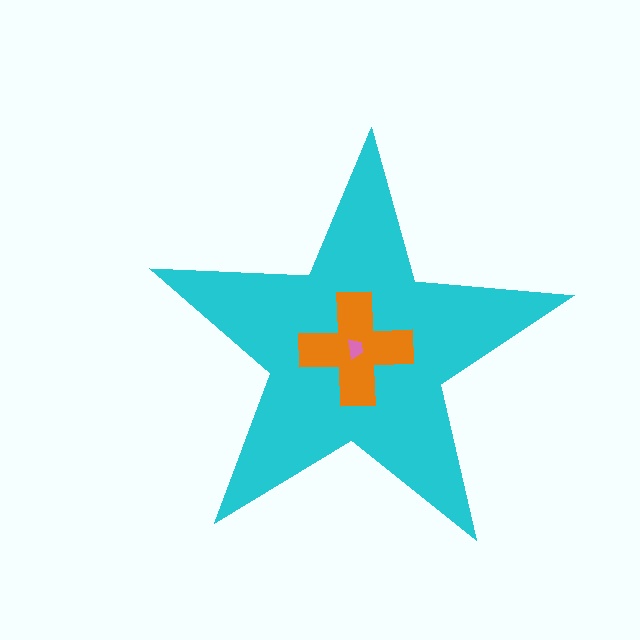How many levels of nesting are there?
3.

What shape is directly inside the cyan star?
The orange cross.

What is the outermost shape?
The cyan star.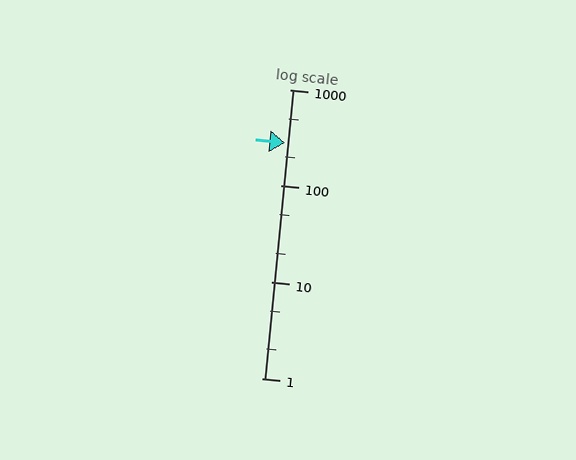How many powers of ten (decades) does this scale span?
The scale spans 3 decades, from 1 to 1000.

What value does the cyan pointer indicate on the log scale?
The pointer indicates approximately 280.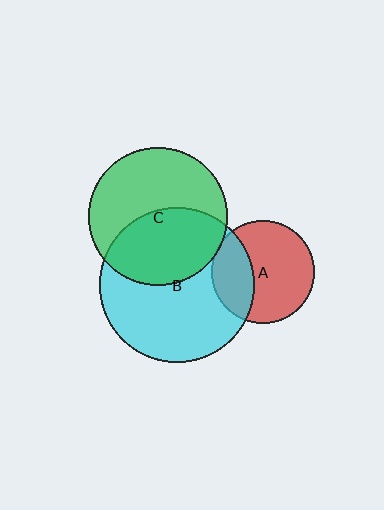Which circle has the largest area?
Circle B (cyan).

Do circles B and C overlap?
Yes.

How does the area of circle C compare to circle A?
Approximately 1.8 times.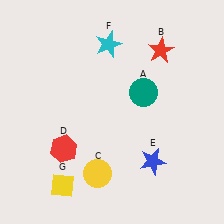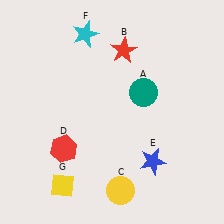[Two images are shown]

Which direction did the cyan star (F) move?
The cyan star (F) moved left.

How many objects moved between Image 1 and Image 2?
3 objects moved between the two images.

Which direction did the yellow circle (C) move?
The yellow circle (C) moved right.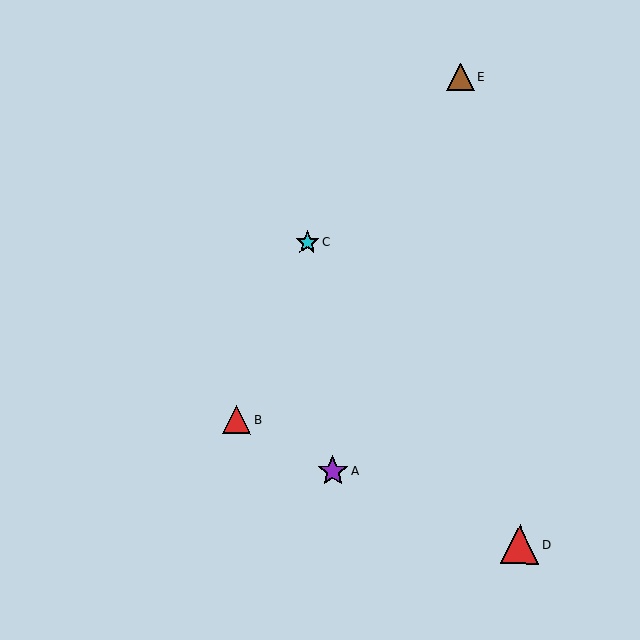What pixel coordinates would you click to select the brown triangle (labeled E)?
Click at (460, 77) to select the brown triangle E.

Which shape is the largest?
The red triangle (labeled D) is the largest.